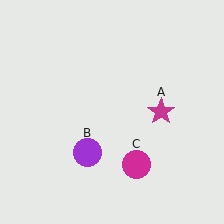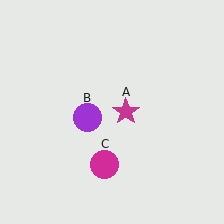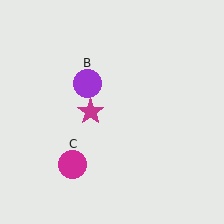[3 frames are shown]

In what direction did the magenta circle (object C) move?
The magenta circle (object C) moved left.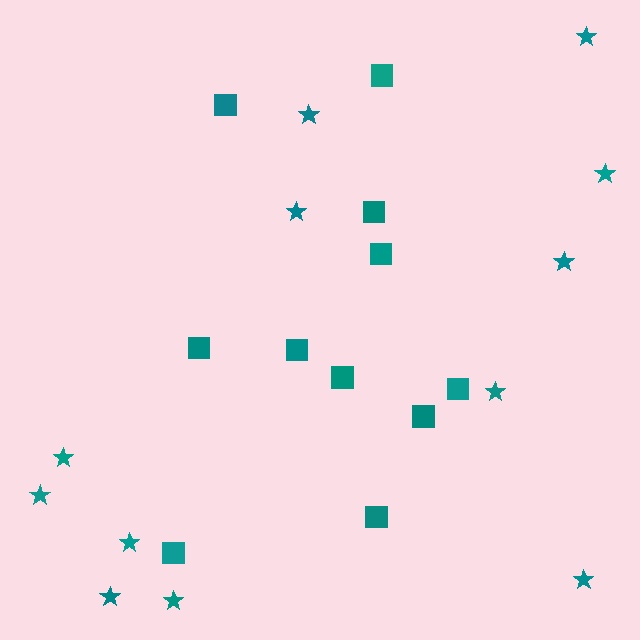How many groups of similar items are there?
There are 2 groups: one group of stars (12) and one group of squares (11).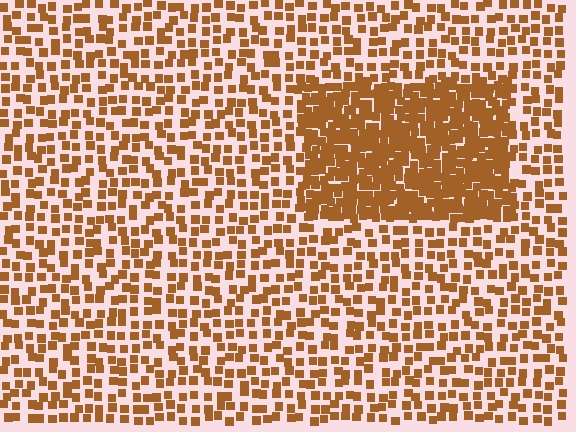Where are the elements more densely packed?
The elements are more densely packed inside the rectangle boundary.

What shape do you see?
I see a rectangle.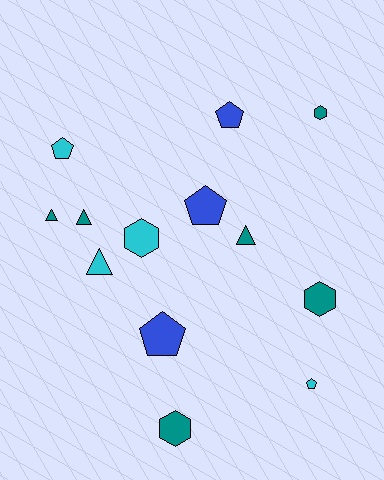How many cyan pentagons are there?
There are 2 cyan pentagons.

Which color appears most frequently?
Teal, with 6 objects.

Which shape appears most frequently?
Pentagon, with 5 objects.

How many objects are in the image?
There are 13 objects.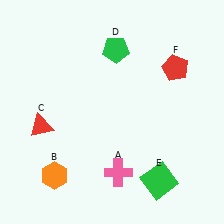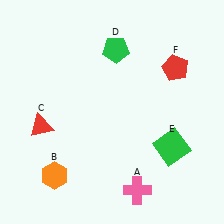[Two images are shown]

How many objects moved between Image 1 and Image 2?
2 objects moved between the two images.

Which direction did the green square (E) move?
The green square (E) moved up.